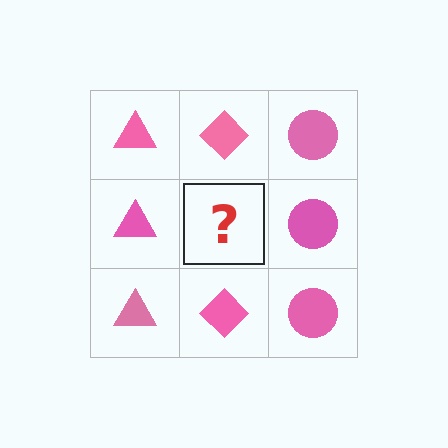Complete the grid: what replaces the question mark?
The question mark should be replaced with a pink diamond.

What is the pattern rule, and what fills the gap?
The rule is that each column has a consistent shape. The gap should be filled with a pink diamond.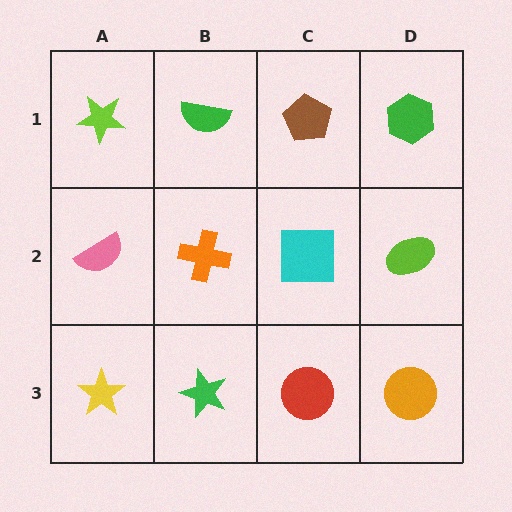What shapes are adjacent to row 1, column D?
A lime ellipse (row 2, column D), a brown pentagon (row 1, column C).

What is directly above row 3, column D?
A lime ellipse.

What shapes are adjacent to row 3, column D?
A lime ellipse (row 2, column D), a red circle (row 3, column C).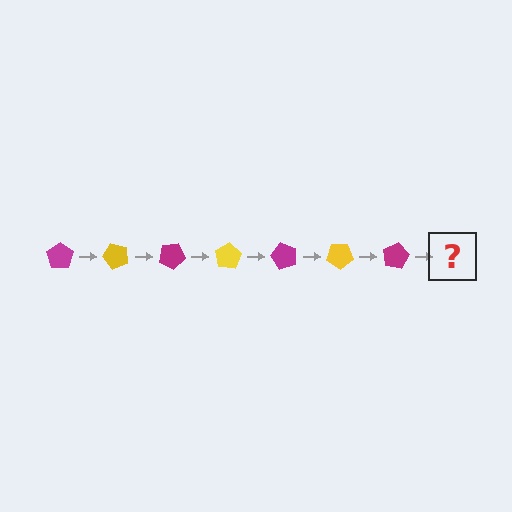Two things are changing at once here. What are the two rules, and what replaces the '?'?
The two rules are that it rotates 50 degrees each step and the color cycles through magenta and yellow. The '?' should be a yellow pentagon, rotated 350 degrees from the start.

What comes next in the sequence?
The next element should be a yellow pentagon, rotated 350 degrees from the start.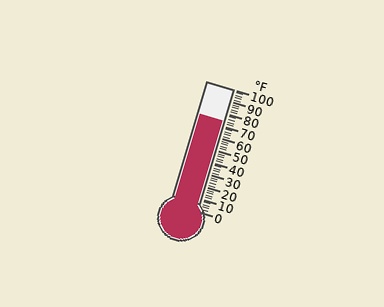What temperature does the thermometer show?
The thermometer shows approximately 74°F.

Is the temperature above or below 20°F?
The temperature is above 20°F.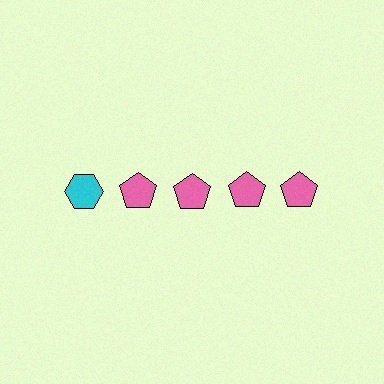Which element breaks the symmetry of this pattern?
The cyan hexagon in the top row, leftmost column breaks the symmetry. All other shapes are pink pentagons.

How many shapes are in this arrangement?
There are 5 shapes arranged in a grid pattern.